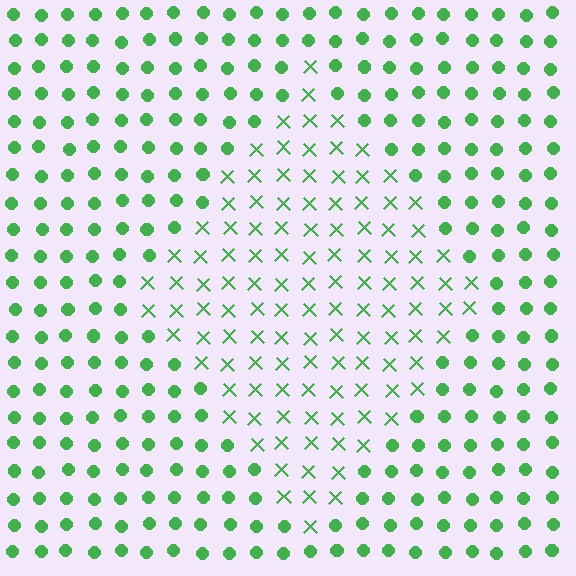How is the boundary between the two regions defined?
The boundary is defined by a change in element shape: X marks inside vs. circles outside. All elements share the same color and spacing.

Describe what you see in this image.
The image is filled with small green elements arranged in a uniform grid. A diamond-shaped region contains X marks, while the surrounding area contains circles. The boundary is defined purely by the change in element shape.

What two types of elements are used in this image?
The image uses X marks inside the diamond region and circles outside it.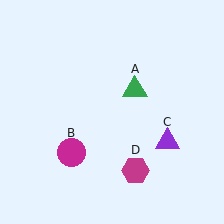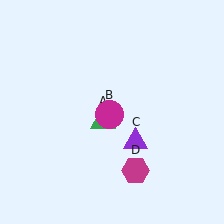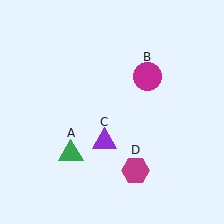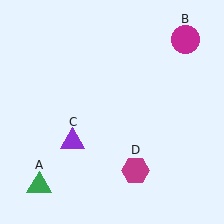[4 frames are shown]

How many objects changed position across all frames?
3 objects changed position: green triangle (object A), magenta circle (object B), purple triangle (object C).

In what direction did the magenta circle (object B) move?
The magenta circle (object B) moved up and to the right.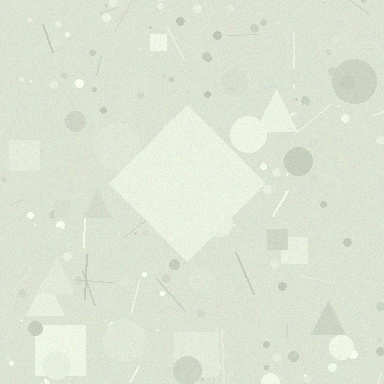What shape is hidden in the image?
A diamond is hidden in the image.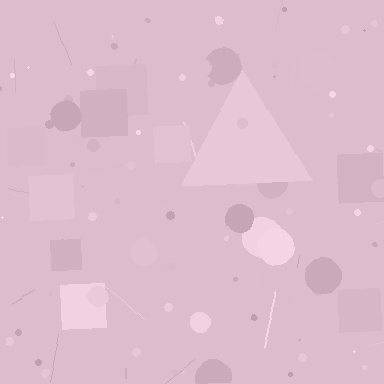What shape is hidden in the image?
A triangle is hidden in the image.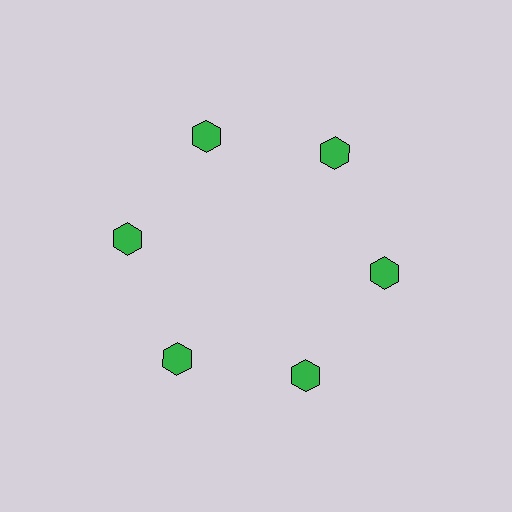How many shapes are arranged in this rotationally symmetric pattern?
There are 6 shapes, arranged in 6 groups of 1.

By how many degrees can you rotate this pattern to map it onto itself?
The pattern maps onto itself every 60 degrees of rotation.